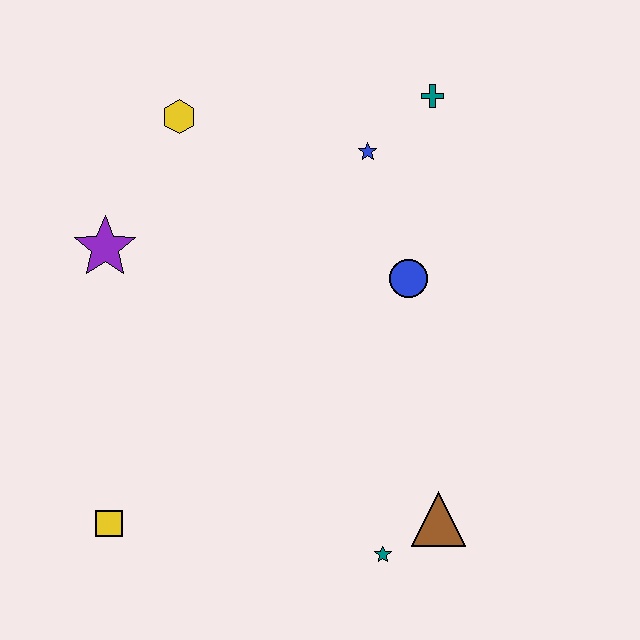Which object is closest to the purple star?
The yellow hexagon is closest to the purple star.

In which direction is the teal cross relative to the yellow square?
The teal cross is above the yellow square.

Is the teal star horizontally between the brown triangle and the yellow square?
Yes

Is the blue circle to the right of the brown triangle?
No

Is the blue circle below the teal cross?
Yes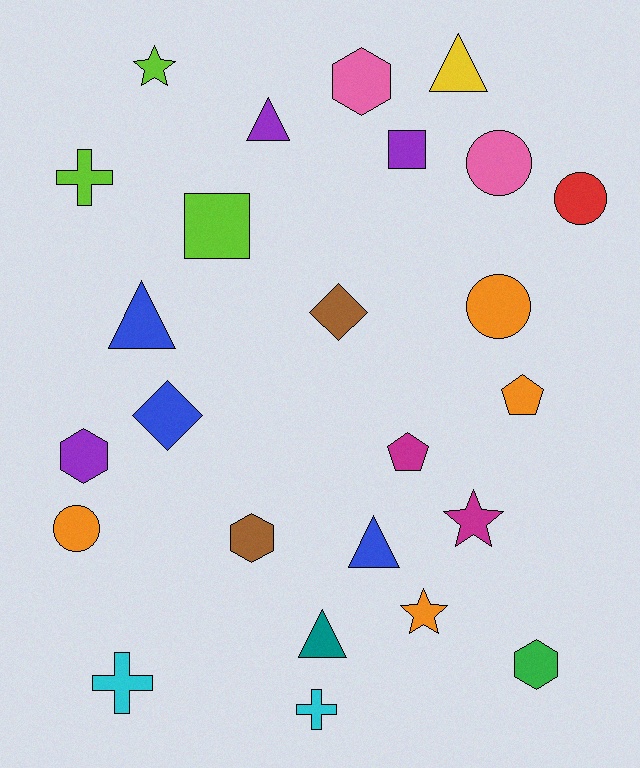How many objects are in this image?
There are 25 objects.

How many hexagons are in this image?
There are 4 hexagons.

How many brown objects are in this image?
There are 2 brown objects.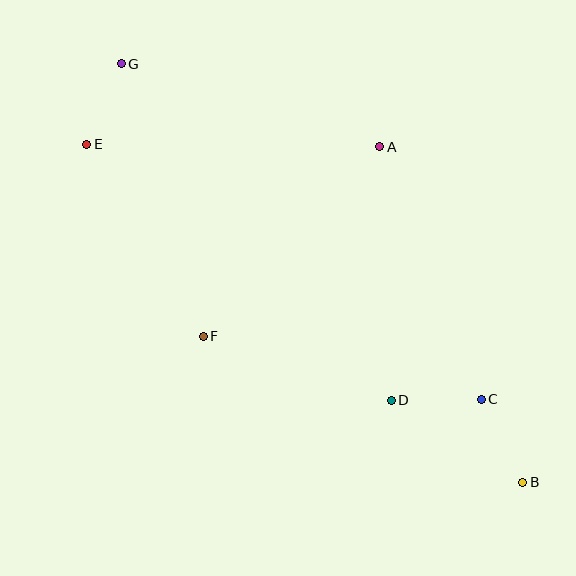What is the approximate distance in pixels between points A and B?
The distance between A and B is approximately 364 pixels.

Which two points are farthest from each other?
Points B and G are farthest from each other.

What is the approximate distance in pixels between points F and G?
The distance between F and G is approximately 285 pixels.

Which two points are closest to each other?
Points E and G are closest to each other.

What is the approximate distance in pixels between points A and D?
The distance between A and D is approximately 253 pixels.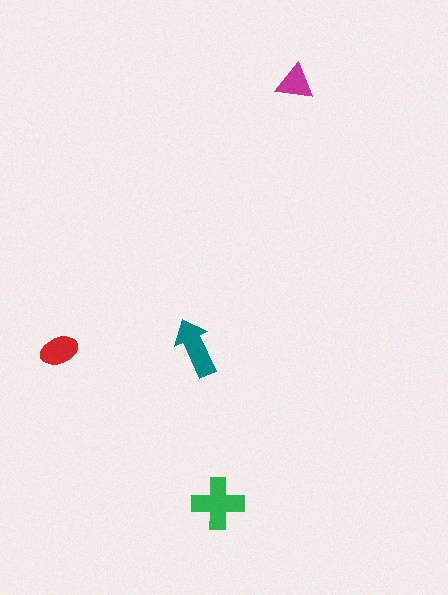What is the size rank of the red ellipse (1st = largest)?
3rd.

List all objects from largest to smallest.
The green cross, the teal arrow, the red ellipse, the magenta triangle.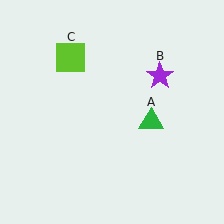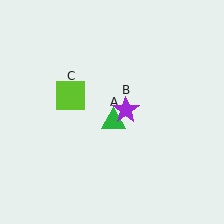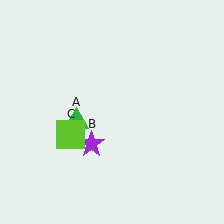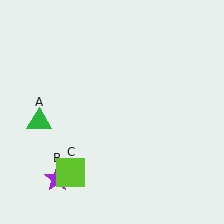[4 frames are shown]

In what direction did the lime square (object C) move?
The lime square (object C) moved down.